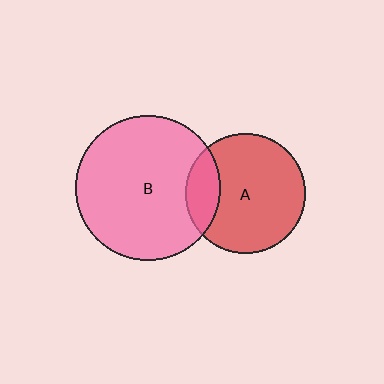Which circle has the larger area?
Circle B (pink).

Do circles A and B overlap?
Yes.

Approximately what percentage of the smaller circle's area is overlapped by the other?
Approximately 20%.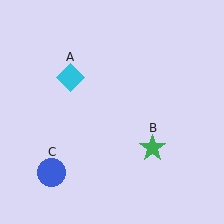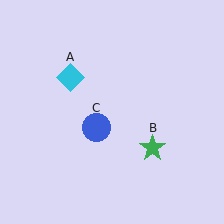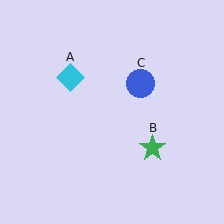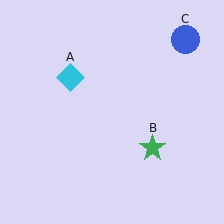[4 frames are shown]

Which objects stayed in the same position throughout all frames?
Cyan diamond (object A) and green star (object B) remained stationary.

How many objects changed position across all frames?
1 object changed position: blue circle (object C).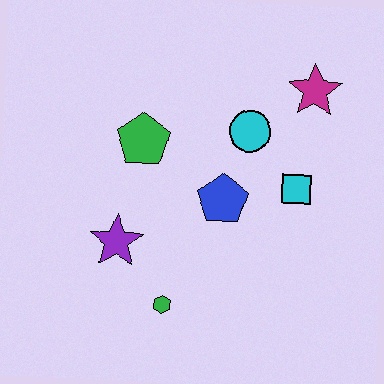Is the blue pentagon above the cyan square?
No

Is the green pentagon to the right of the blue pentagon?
No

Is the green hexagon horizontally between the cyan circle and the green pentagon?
Yes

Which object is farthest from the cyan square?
The purple star is farthest from the cyan square.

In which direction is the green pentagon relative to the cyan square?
The green pentagon is to the left of the cyan square.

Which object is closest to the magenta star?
The cyan circle is closest to the magenta star.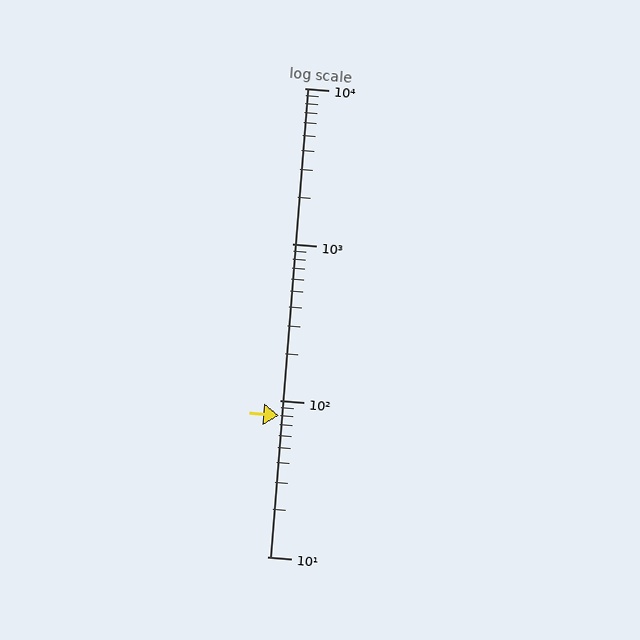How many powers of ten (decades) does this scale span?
The scale spans 3 decades, from 10 to 10000.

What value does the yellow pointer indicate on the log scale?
The pointer indicates approximately 80.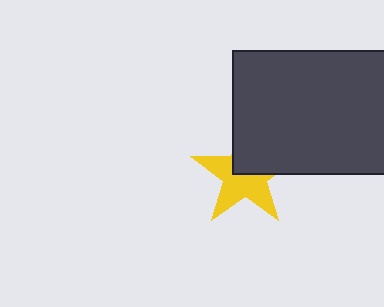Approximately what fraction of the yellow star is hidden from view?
Roughly 43% of the yellow star is hidden behind the dark gray rectangle.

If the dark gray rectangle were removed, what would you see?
You would see the complete yellow star.